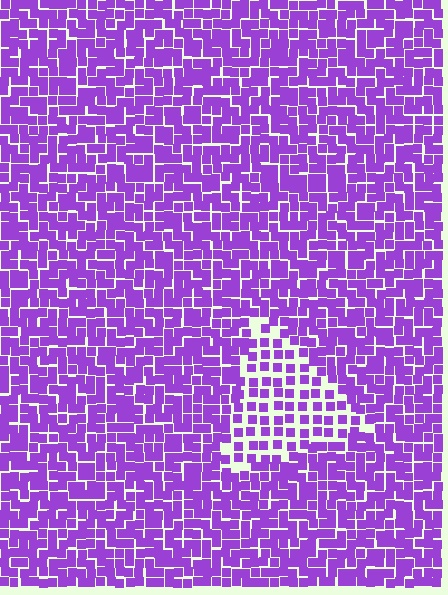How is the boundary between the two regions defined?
The boundary is defined by a change in element density (approximately 1.8x ratio). All elements are the same color, size, and shape.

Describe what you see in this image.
The image contains small purple elements arranged at two different densities. A triangle-shaped region is visible where the elements are less densely packed than the surrounding area.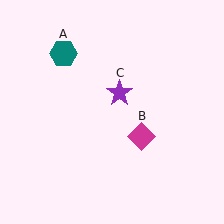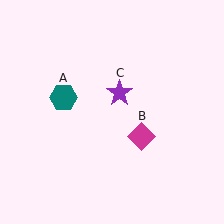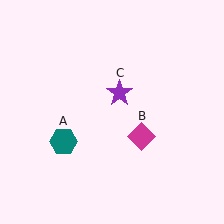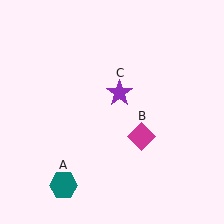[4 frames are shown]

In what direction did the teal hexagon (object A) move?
The teal hexagon (object A) moved down.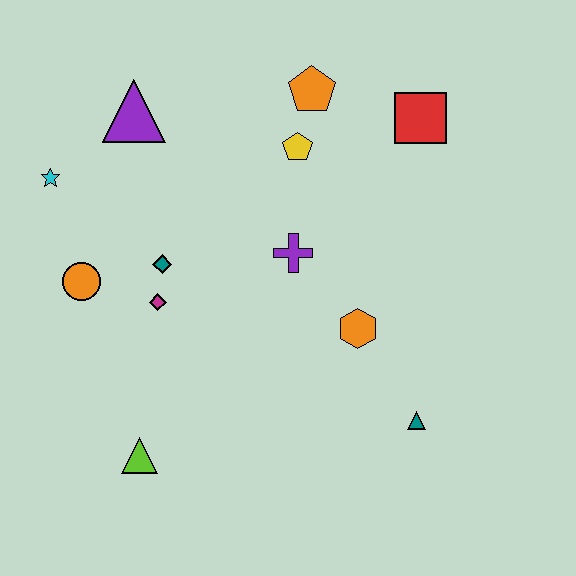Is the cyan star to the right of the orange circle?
No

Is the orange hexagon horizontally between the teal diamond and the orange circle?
No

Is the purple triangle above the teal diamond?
Yes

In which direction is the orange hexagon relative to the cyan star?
The orange hexagon is to the right of the cyan star.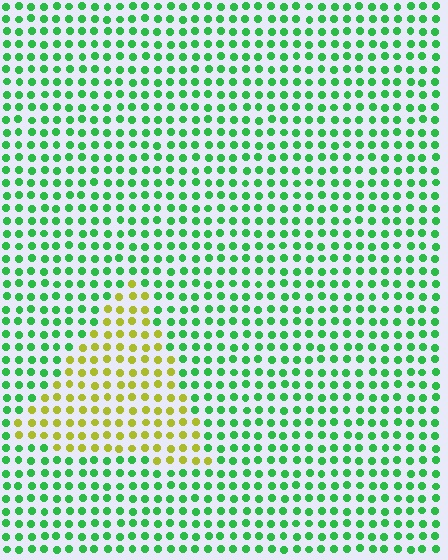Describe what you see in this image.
The image is filled with small green elements in a uniform arrangement. A triangle-shaped region is visible where the elements are tinted to a slightly different hue, forming a subtle color boundary.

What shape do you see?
I see a triangle.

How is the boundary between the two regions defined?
The boundary is defined purely by a slight shift in hue (about 64 degrees). Spacing, size, and orientation are identical on both sides.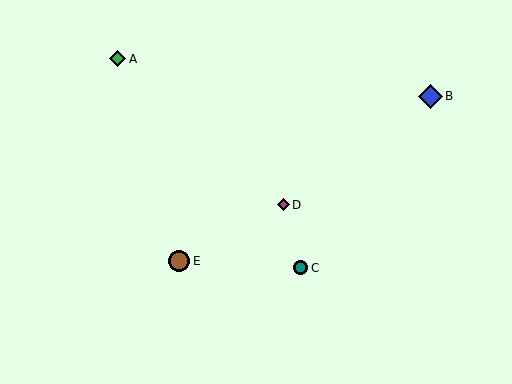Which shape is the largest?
The blue diamond (labeled B) is the largest.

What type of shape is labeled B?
Shape B is a blue diamond.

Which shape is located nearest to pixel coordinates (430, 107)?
The blue diamond (labeled B) at (430, 96) is nearest to that location.